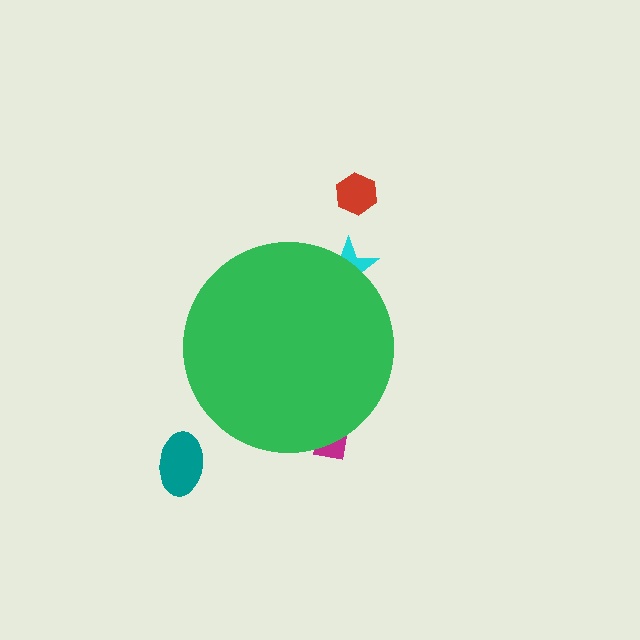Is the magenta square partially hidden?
Yes, the magenta square is partially hidden behind the green circle.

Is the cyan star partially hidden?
Yes, the cyan star is partially hidden behind the green circle.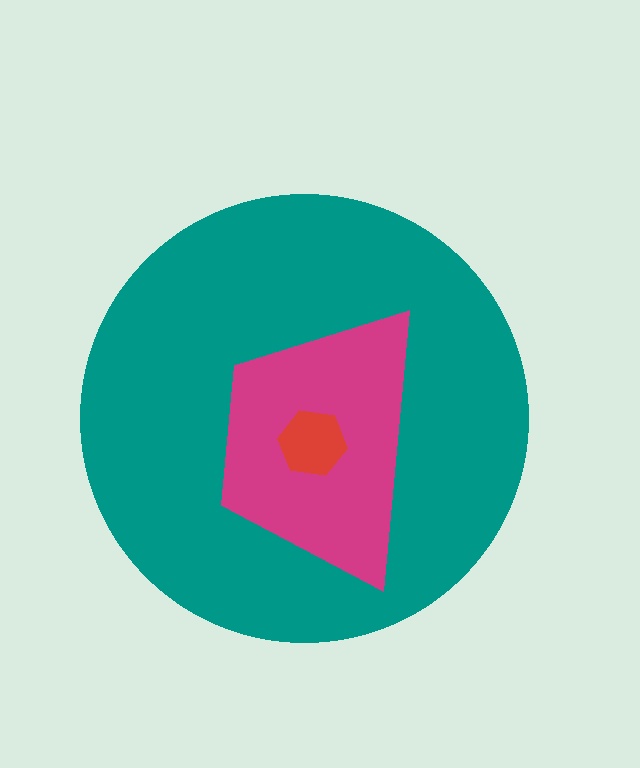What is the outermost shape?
The teal circle.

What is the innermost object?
The red hexagon.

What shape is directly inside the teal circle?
The magenta trapezoid.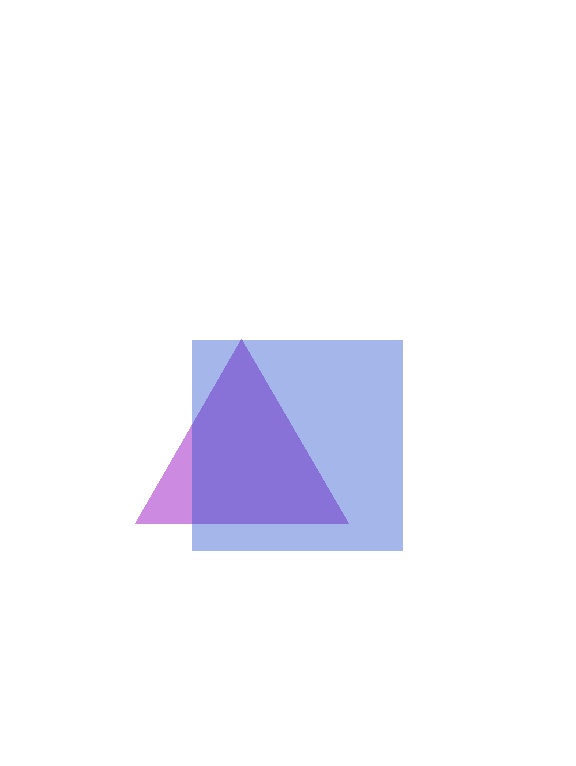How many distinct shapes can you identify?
There are 2 distinct shapes: a purple triangle, a blue square.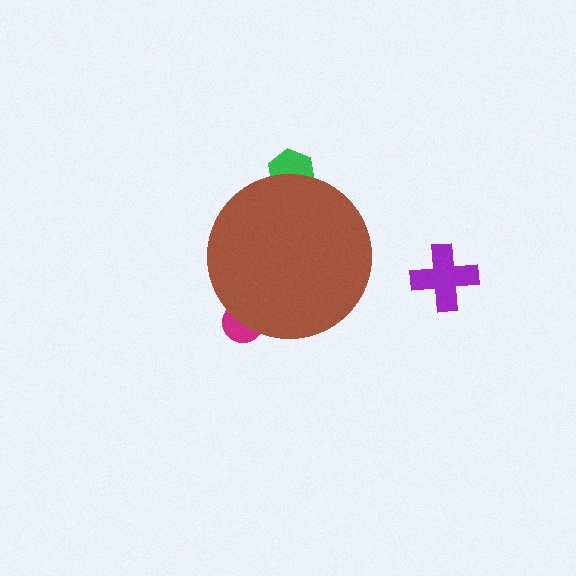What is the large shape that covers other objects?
A brown circle.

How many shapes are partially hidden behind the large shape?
2 shapes are partially hidden.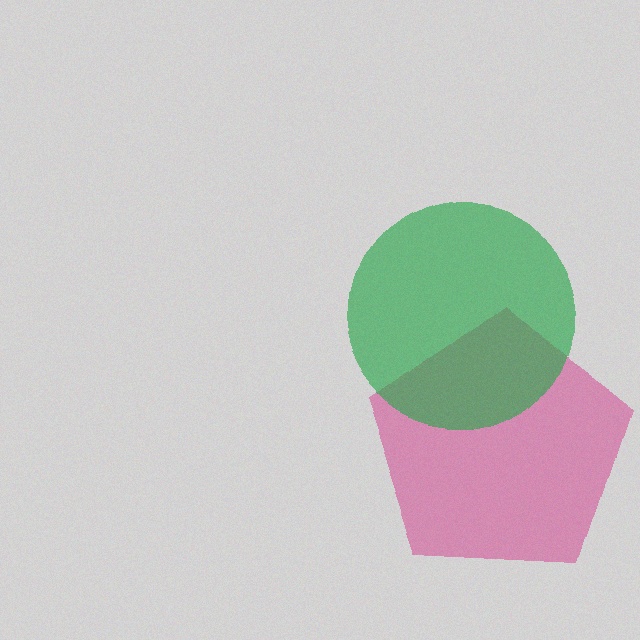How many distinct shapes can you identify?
There are 2 distinct shapes: a magenta pentagon, a green circle.